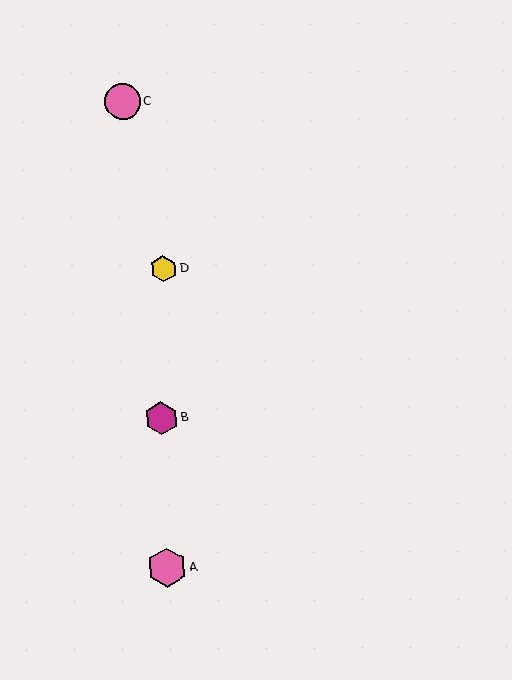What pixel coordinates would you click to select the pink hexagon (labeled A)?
Click at (167, 567) to select the pink hexagon A.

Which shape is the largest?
The pink hexagon (labeled A) is the largest.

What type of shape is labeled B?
Shape B is a magenta hexagon.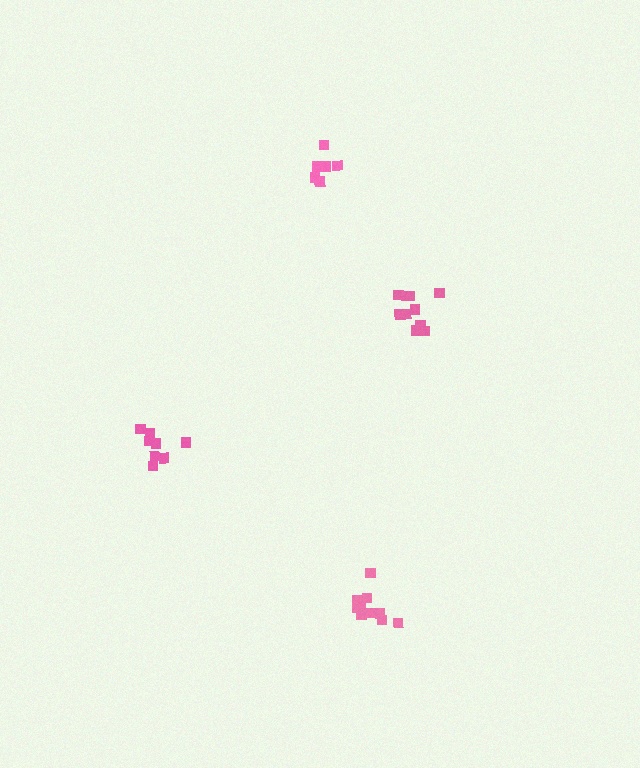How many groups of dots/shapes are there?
There are 4 groups.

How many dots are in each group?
Group 1: 7 dots, Group 2: 10 dots, Group 3: 10 dots, Group 4: 8 dots (35 total).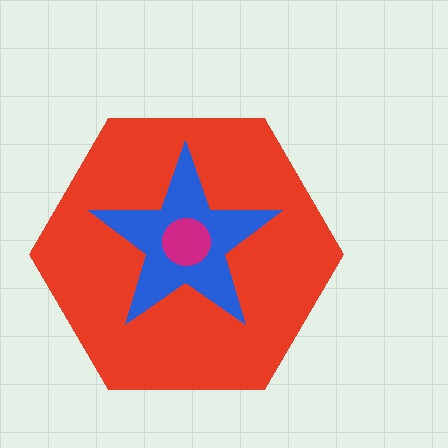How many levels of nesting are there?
3.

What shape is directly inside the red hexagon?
The blue star.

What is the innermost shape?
The magenta circle.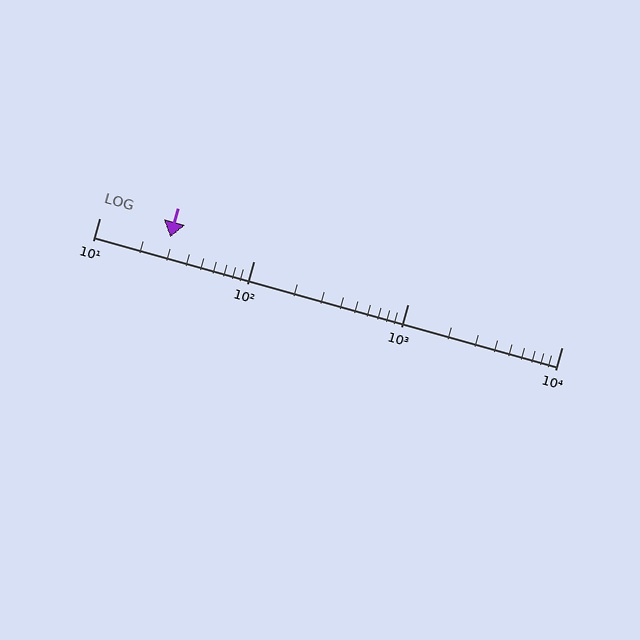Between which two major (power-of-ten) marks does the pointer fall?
The pointer is between 10 and 100.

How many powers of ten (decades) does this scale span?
The scale spans 3 decades, from 10 to 10000.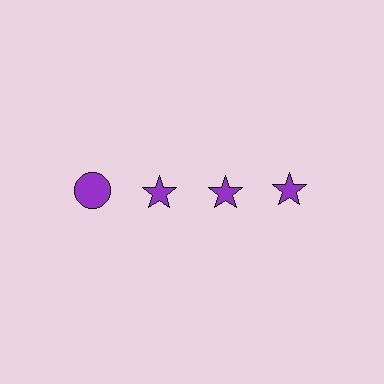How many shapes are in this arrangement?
There are 4 shapes arranged in a grid pattern.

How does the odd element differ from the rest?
It has a different shape: circle instead of star.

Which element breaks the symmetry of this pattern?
The purple circle in the top row, leftmost column breaks the symmetry. All other shapes are purple stars.